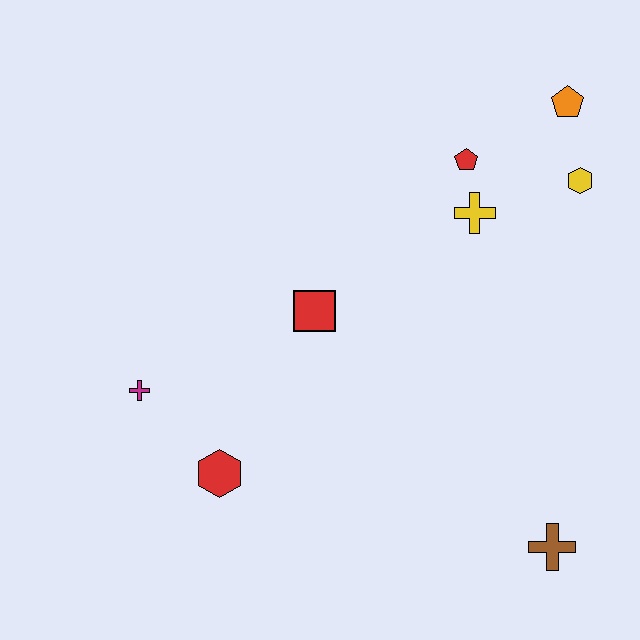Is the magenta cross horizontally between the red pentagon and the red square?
No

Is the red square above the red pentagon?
No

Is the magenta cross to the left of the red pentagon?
Yes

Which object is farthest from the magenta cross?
The orange pentagon is farthest from the magenta cross.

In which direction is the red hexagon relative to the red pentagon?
The red hexagon is below the red pentagon.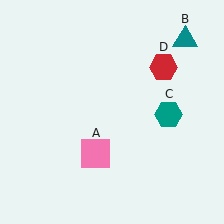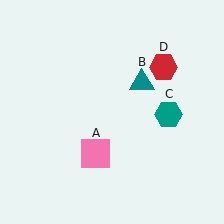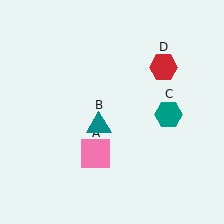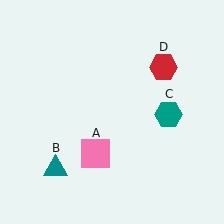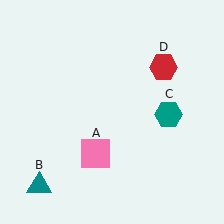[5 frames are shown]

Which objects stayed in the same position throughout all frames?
Pink square (object A) and teal hexagon (object C) and red hexagon (object D) remained stationary.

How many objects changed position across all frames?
1 object changed position: teal triangle (object B).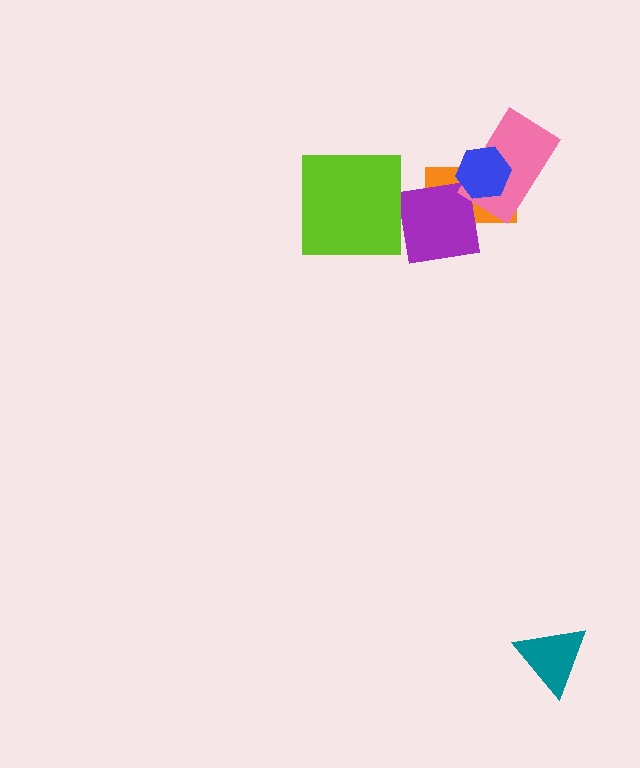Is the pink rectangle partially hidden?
Yes, it is partially covered by another shape.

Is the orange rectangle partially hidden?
Yes, it is partially covered by another shape.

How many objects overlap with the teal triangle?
0 objects overlap with the teal triangle.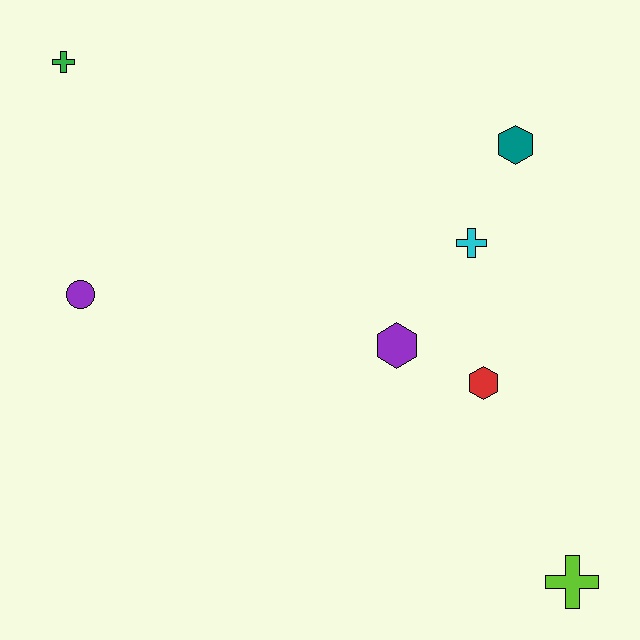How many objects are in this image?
There are 7 objects.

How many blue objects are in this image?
There are no blue objects.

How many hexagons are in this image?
There are 3 hexagons.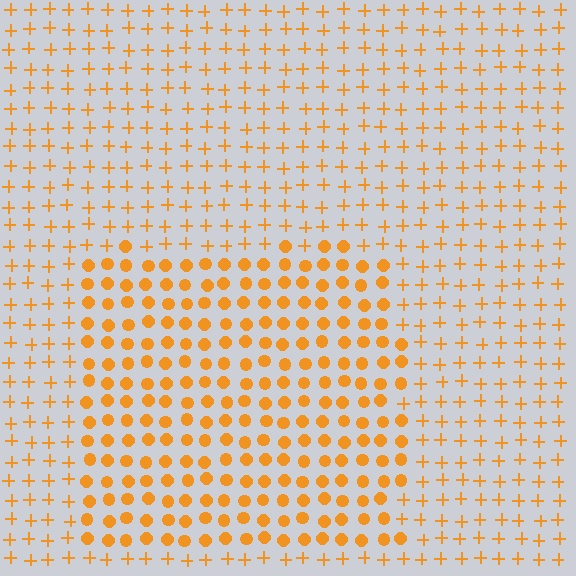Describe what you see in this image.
The image is filled with small orange elements arranged in a uniform grid. A rectangle-shaped region contains circles, while the surrounding area contains plus signs. The boundary is defined purely by the change in element shape.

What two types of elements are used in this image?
The image uses circles inside the rectangle region and plus signs outside it.